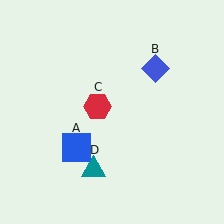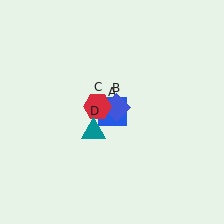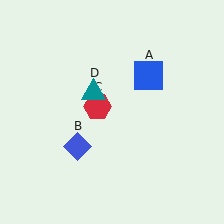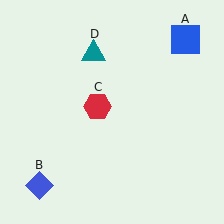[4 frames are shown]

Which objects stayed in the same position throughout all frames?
Red hexagon (object C) remained stationary.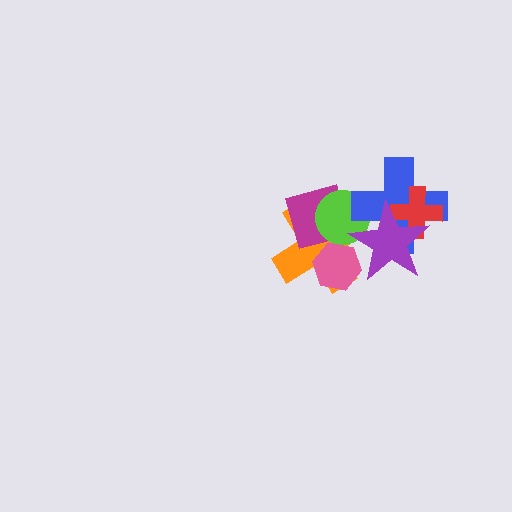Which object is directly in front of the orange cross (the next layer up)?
The magenta diamond is directly in front of the orange cross.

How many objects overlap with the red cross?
2 objects overlap with the red cross.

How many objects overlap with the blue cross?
3 objects overlap with the blue cross.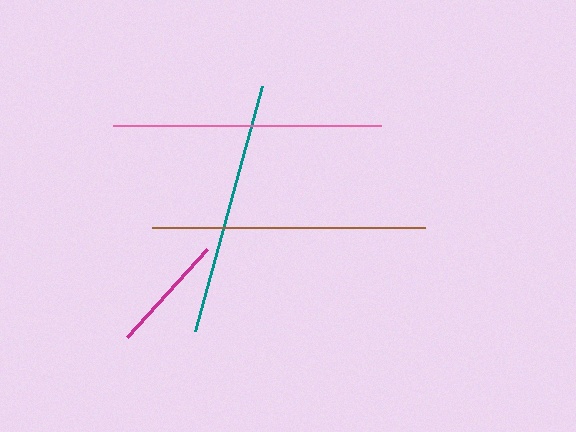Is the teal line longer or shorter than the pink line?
The pink line is longer than the teal line.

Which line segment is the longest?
The brown line is the longest at approximately 273 pixels.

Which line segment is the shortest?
The magenta line is the shortest at approximately 119 pixels.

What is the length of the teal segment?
The teal segment is approximately 254 pixels long.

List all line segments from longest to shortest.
From longest to shortest: brown, pink, teal, magenta.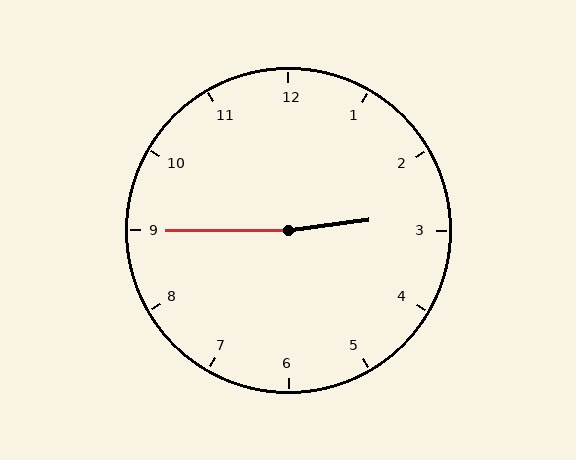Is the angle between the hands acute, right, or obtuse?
It is obtuse.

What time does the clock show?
2:45.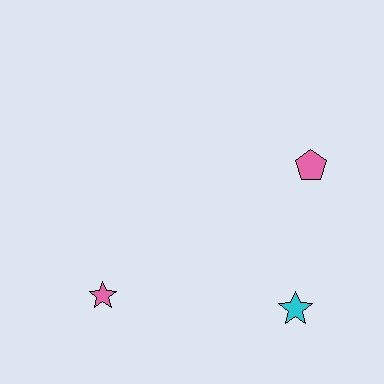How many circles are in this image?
There are no circles.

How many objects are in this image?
There are 3 objects.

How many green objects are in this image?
There are no green objects.